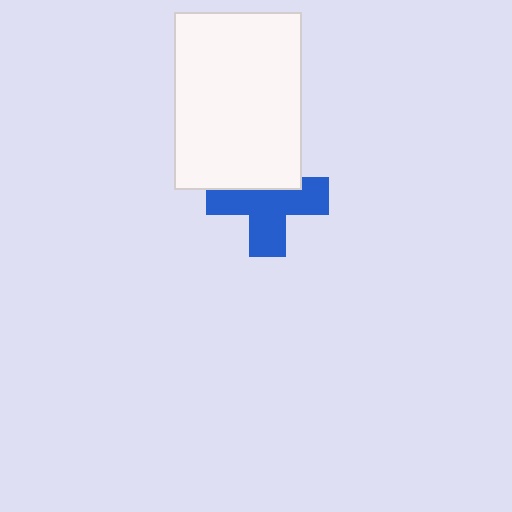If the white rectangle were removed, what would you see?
You would see the complete blue cross.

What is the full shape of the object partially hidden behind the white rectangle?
The partially hidden object is a blue cross.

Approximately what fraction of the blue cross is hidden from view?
Roughly 35% of the blue cross is hidden behind the white rectangle.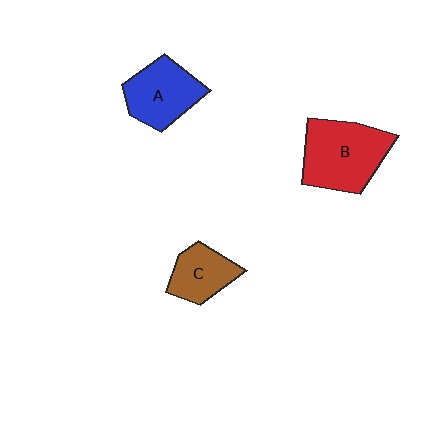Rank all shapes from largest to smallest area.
From largest to smallest: B (red), A (blue), C (brown).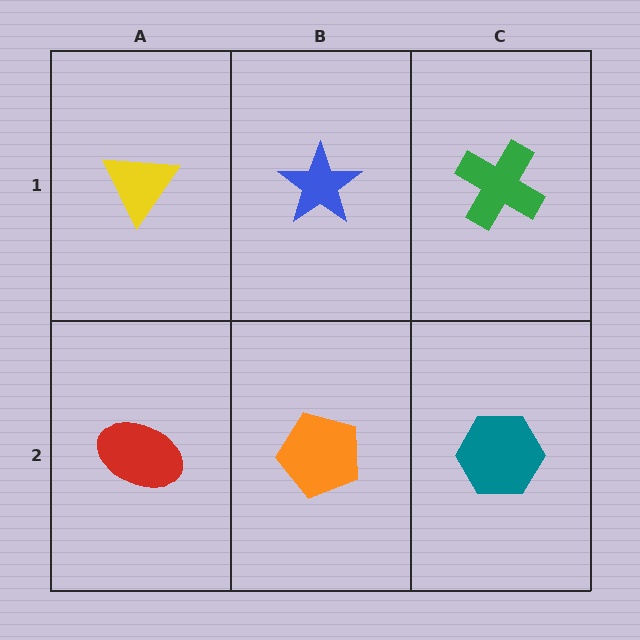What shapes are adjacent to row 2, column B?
A blue star (row 1, column B), a red ellipse (row 2, column A), a teal hexagon (row 2, column C).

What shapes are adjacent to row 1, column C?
A teal hexagon (row 2, column C), a blue star (row 1, column B).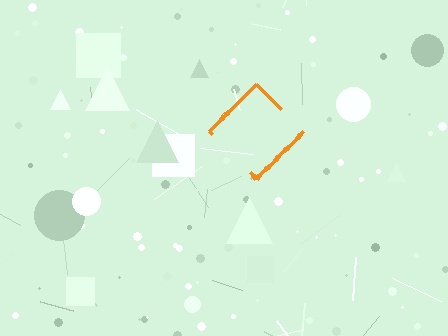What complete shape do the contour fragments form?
The contour fragments form a diamond.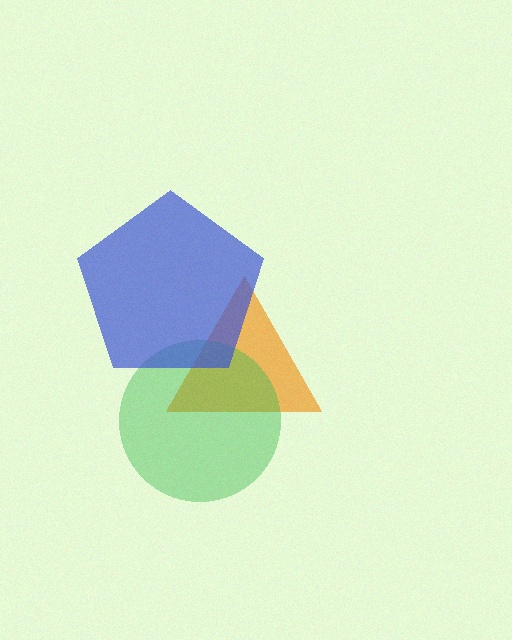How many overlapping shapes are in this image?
There are 3 overlapping shapes in the image.